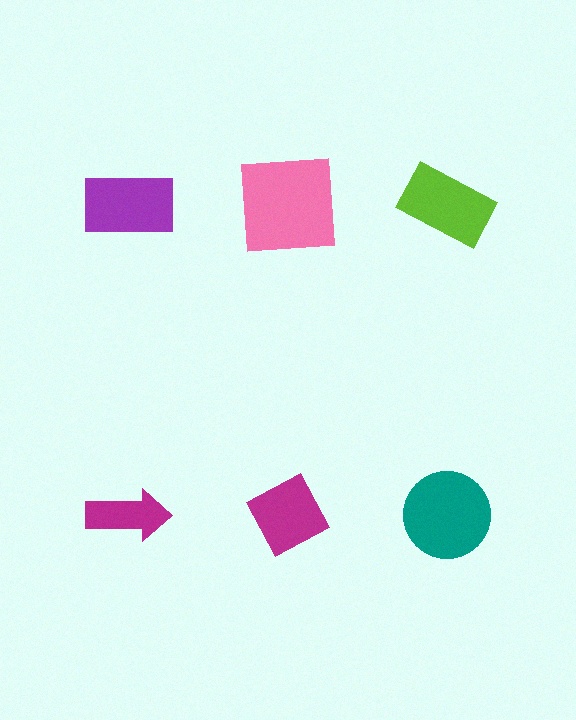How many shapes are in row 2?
3 shapes.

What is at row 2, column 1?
A magenta arrow.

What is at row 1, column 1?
A purple rectangle.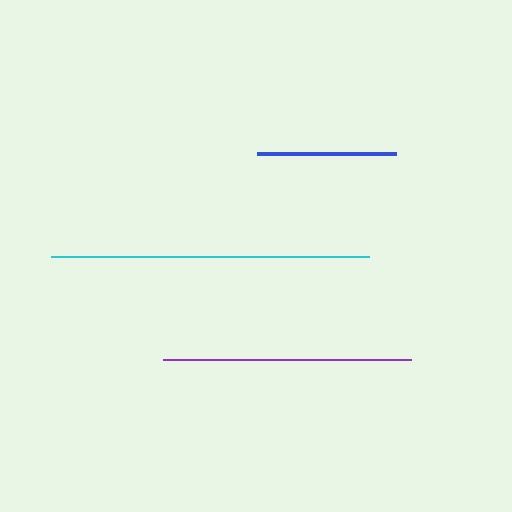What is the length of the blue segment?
The blue segment is approximately 139 pixels long.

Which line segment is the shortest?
The blue line is the shortest at approximately 139 pixels.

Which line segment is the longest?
The cyan line is the longest at approximately 318 pixels.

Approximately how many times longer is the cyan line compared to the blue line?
The cyan line is approximately 2.3 times the length of the blue line.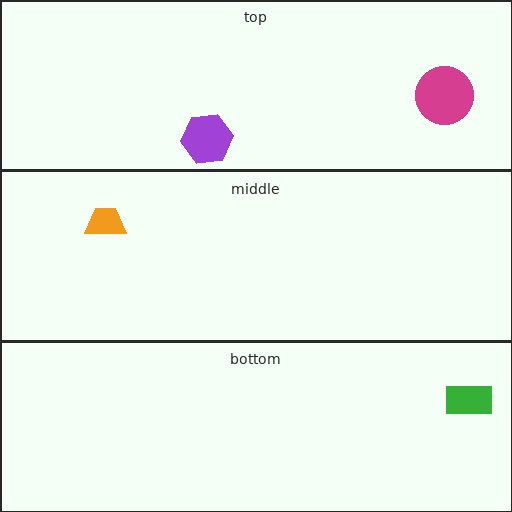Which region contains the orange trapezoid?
The middle region.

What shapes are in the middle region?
The orange trapezoid.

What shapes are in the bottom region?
The green rectangle.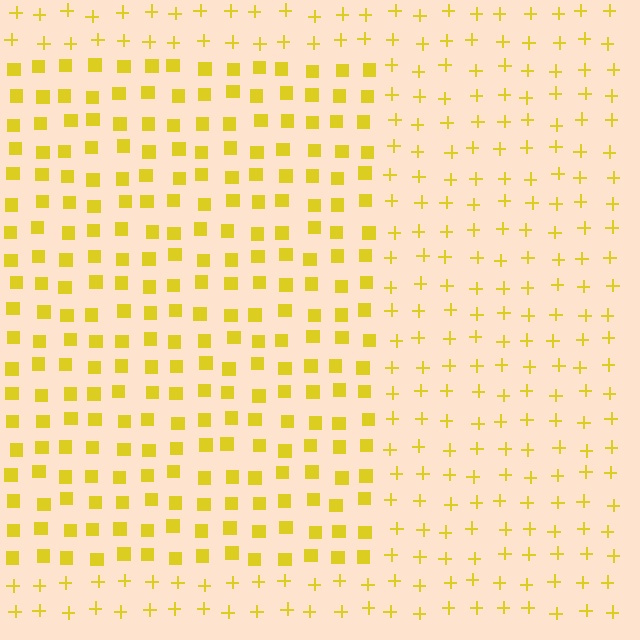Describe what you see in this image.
The image is filled with small yellow elements arranged in a uniform grid. A rectangle-shaped region contains squares, while the surrounding area contains plus signs. The boundary is defined purely by the change in element shape.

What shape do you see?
I see a rectangle.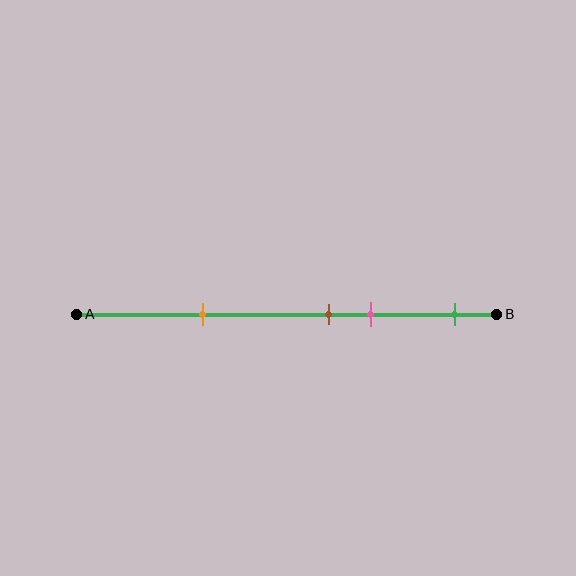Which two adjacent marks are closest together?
The brown and pink marks are the closest adjacent pair.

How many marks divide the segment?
There are 4 marks dividing the segment.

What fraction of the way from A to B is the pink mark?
The pink mark is approximately 70% (0.7) of the way from A to B.